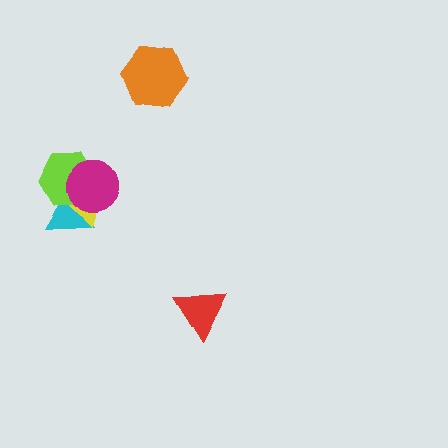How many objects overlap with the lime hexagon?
3 objects overlap with the lime hexagon.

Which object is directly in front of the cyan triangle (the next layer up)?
The yellow triangle is directly in front of the cyan triangle.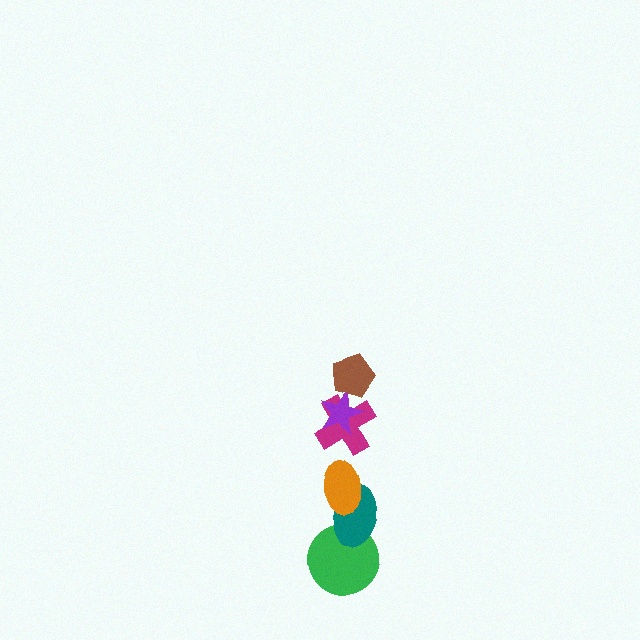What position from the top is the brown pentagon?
The brown pentagon is 1st from the top.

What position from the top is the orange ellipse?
The orange ellipse is 4th from the top.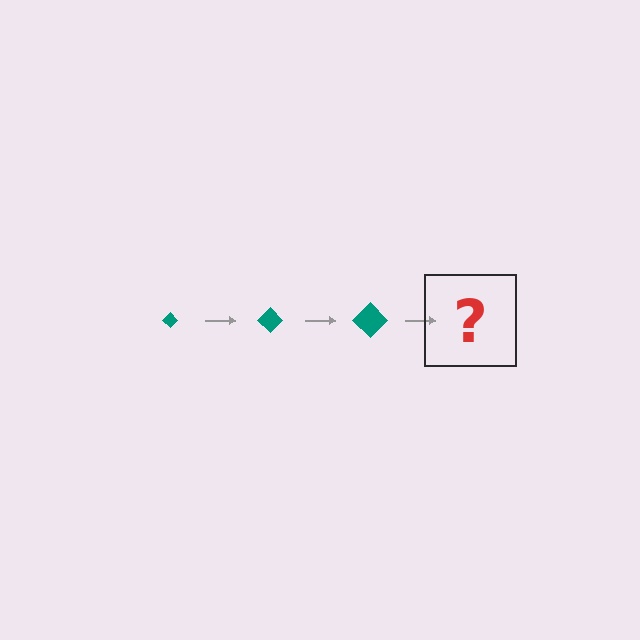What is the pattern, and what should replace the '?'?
The pattern is that the diamond gets progressively larger each step. The '?' should be a teal diamond, larger than the previous one.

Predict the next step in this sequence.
The next step is a teal diamond, larger than the previous one.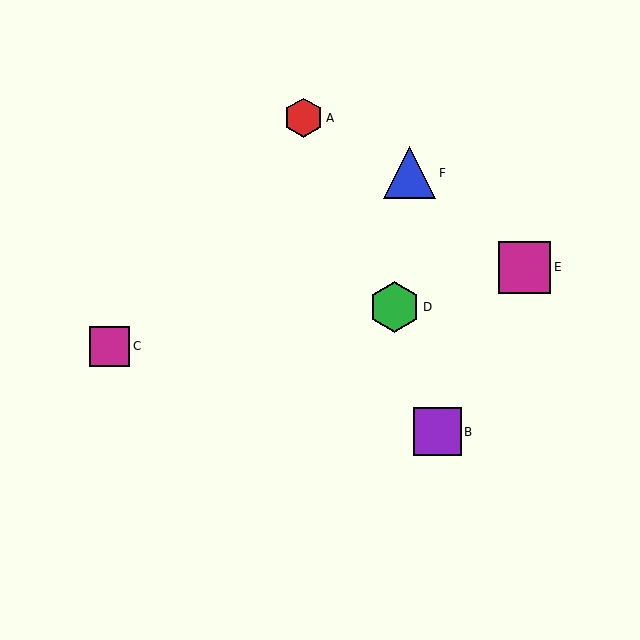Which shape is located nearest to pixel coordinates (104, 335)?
The magenta square (labeled C) at (110, 346) is nearest to that location.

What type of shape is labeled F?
Shape F is a blue triangle.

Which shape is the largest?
The blue triangle (labeled F) is the largest.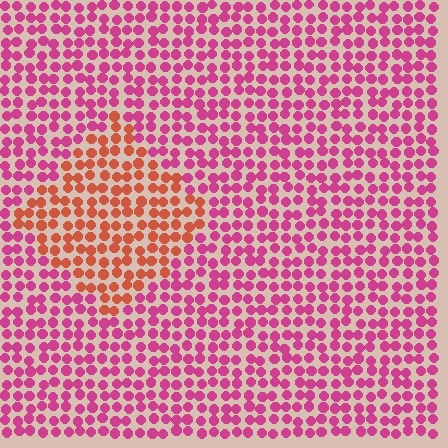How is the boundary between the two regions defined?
The boundary is defined purely by a slight shift in hue (about 44 degrees). Spacing, size, and orientation are identical on both sides.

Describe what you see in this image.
The image is filled with small magenta elements in a uniform arrangement. A diamond-shaped region is visible where the elements are tinted to a slightly different hue, forming a subtle color boundary.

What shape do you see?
I see a diamond.